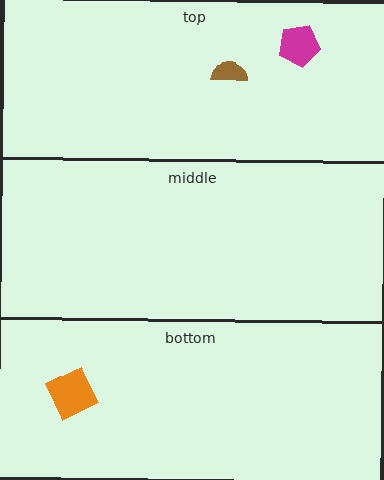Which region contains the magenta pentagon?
The top region.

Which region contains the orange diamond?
The bottom region.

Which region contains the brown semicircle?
The top region.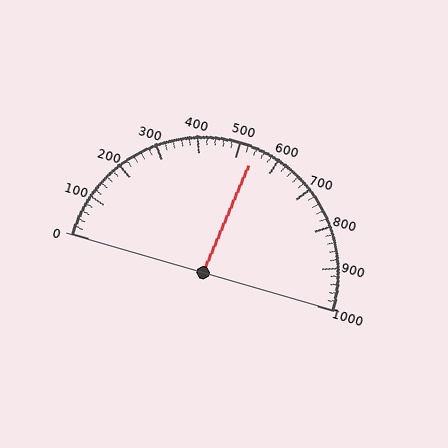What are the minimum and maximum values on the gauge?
The gauge ranges from 0 to 1000.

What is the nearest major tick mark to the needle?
The nearest major tick mark is 500.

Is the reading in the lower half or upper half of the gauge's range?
The reading is in the upper half of the range (0 to 1000).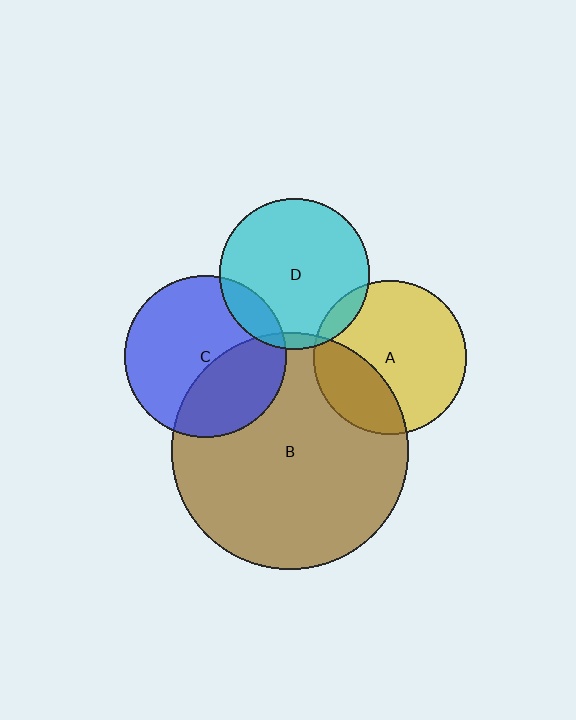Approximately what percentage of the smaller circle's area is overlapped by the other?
Approximately 15%.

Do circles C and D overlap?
Yes.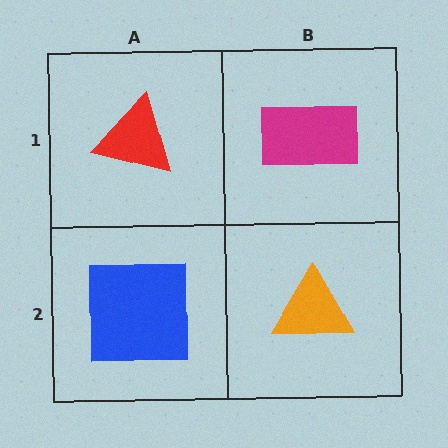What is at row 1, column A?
A red triangle.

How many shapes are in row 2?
2 shapes.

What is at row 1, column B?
A magenta rectangle.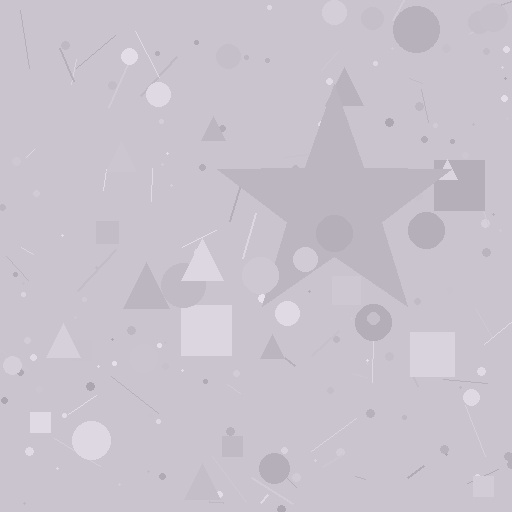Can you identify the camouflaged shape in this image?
The camouflaged shape is a star.